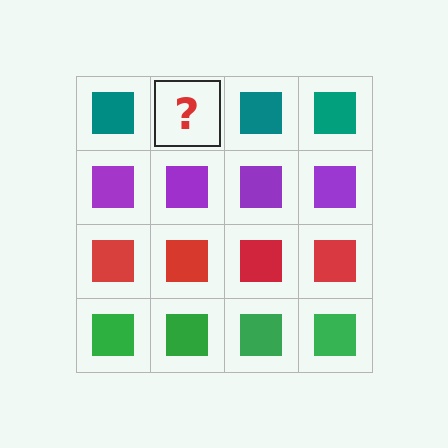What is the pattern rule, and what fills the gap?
The rule is that each row has a consistent color. The gap should be filled with a teal square.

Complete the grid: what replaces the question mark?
The question mark should be replaced with a teal square.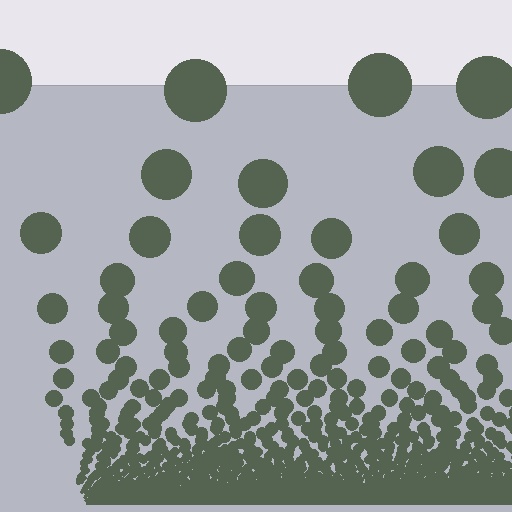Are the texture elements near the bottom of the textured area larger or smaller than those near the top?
Smaller. The gradient is inverted — elements near the bottom are smaller and denser.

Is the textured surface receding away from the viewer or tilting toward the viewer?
The surface appears to tilt toward the viewer. Texture elements get larger and sparser toward the top.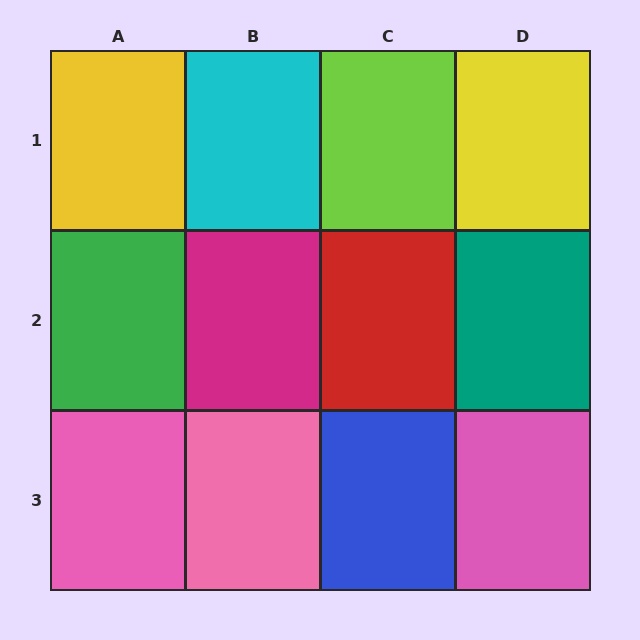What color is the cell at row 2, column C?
Red.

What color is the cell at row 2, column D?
Teal.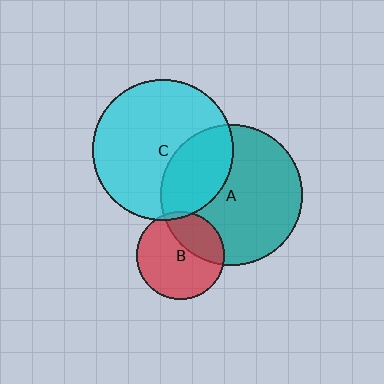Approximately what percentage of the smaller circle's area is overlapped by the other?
Approximately 35%.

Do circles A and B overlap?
Yes.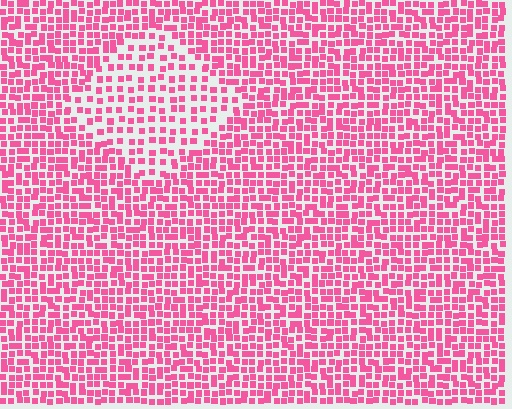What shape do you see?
I see a diamond.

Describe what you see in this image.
The image contains small pink elements arranged at two different densities. A diamond-shaped region is visible where the elements are less densely packed than the surrounding area.